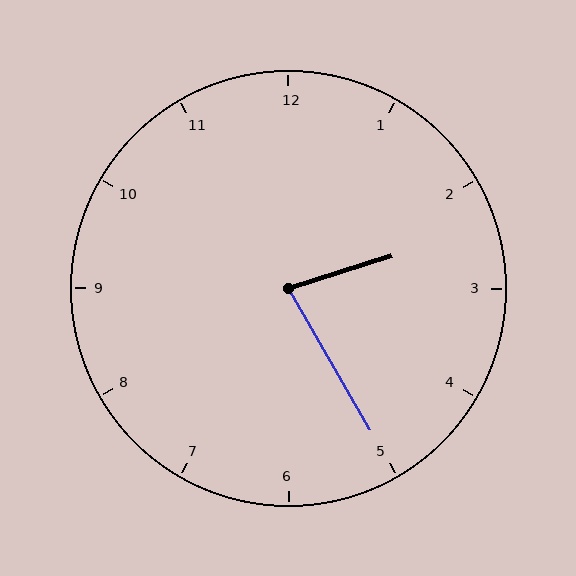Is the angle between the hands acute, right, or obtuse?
It is acute.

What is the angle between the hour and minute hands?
Approximately 78 degrees.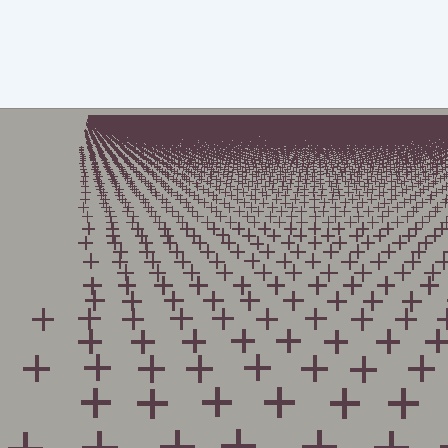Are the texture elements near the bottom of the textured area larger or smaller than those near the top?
Larger. Near the bottom, elements are closer to the viewer and appear at a bigger on-screen size.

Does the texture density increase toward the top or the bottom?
Density increases toward the top.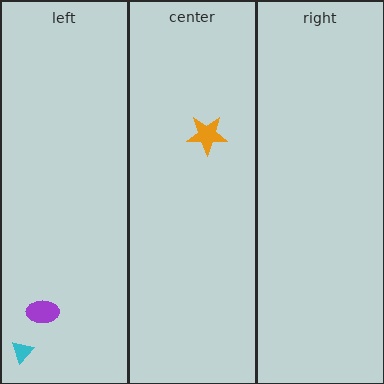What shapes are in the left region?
The cyan triangle, the purple ellipse.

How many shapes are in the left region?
2.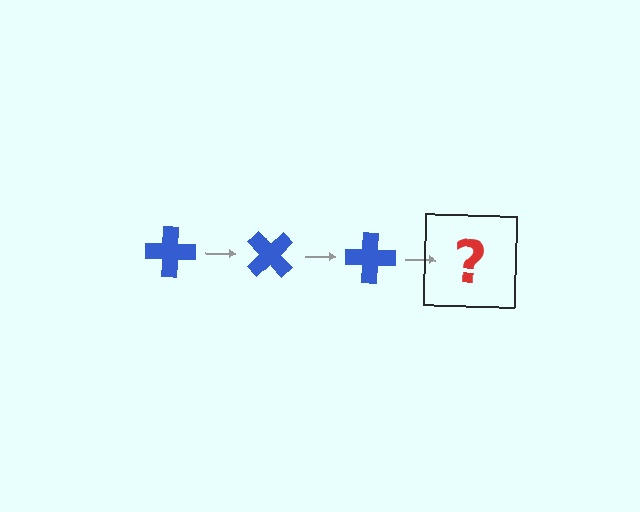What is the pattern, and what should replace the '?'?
The pattern is that the cross rotates 45 degrees each step. The '?' should be a blue cross rotated 135 degrees.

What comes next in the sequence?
The next element should be a blue cross rotated 135 degrees.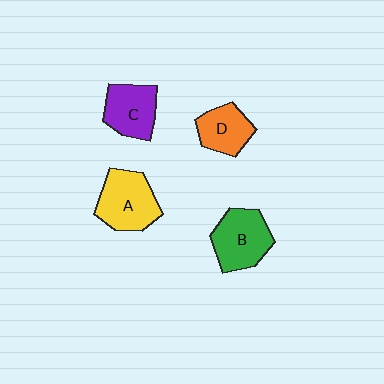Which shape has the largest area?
Shape A (yellow).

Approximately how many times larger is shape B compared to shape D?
Approximately 1.4 times.